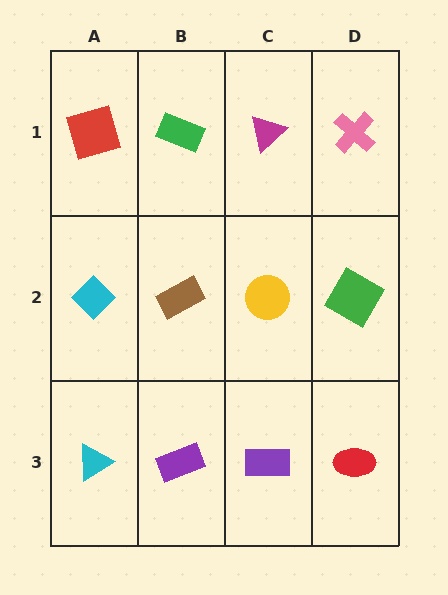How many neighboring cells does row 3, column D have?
2.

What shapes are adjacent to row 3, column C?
A yellow circle (row 2, column C), a purple rectangle (row 3, column B), a red ellipse (row 3, column D).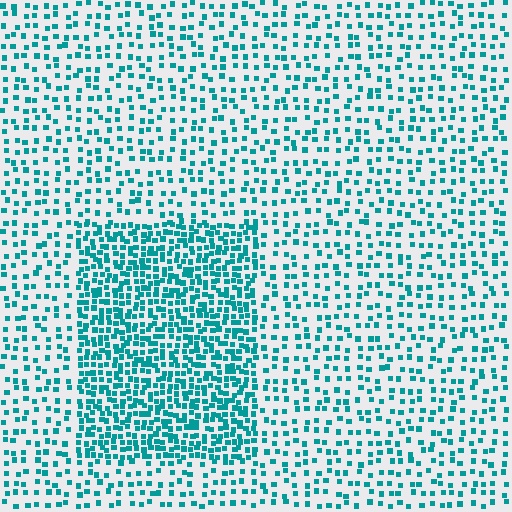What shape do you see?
I see a rectangle.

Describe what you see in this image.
The image contains small teal elements arranged at two different densities. A rectangle-shaped region is visible where the elements are more densely packed than the surrounding area.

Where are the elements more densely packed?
The elements are more densely packed inside the rectangle boundary.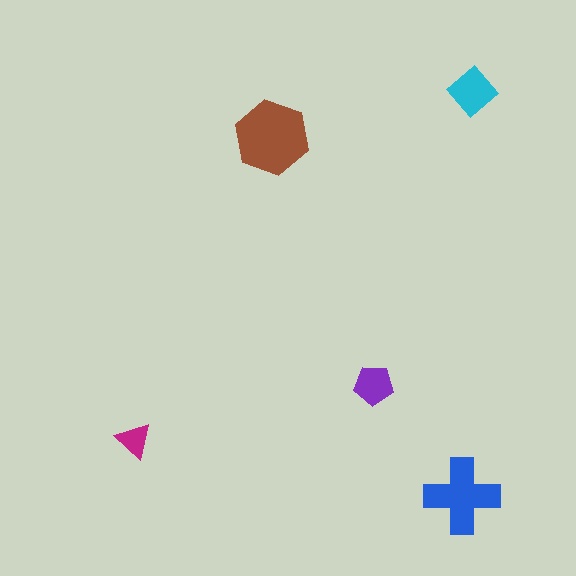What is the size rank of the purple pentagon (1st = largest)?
4th.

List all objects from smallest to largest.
The magenta triangle, the purple pentagon, the cyan diamond, the blue cross, the brown hexagon.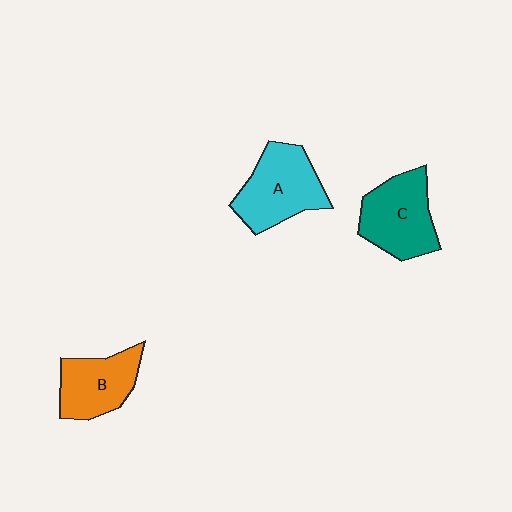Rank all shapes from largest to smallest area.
From largest to smallest: A (cyan), C (teal), B (orange).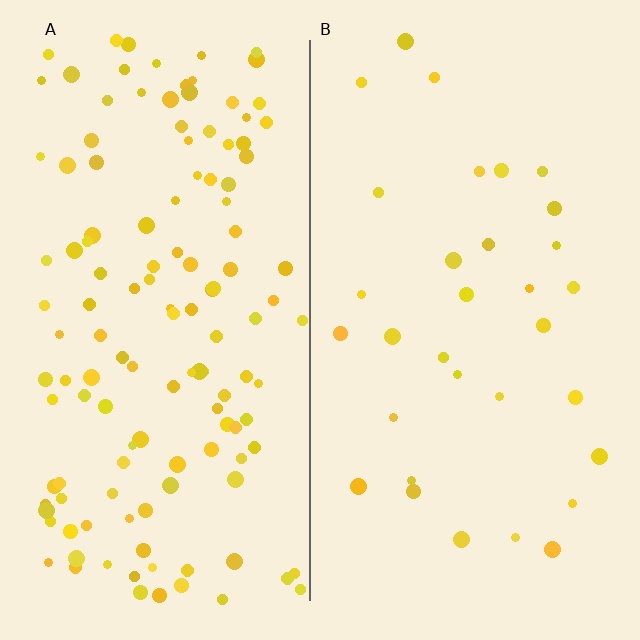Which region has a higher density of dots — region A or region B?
A (the left).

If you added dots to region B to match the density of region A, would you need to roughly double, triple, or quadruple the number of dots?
Approximately quadruple.